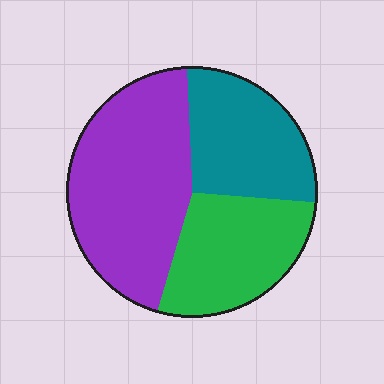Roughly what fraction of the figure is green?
Green covers around 30% of the figure.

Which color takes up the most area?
Purple, at roughly 45%.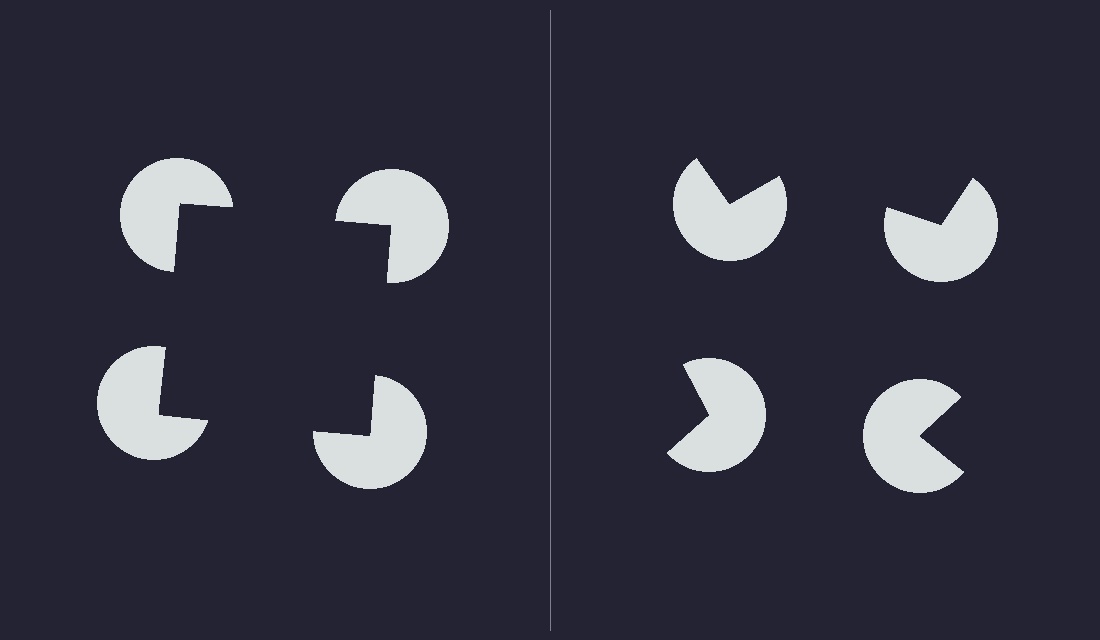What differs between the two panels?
The pac-man discs are positioned identically on both sides; only the wedge orientations differ. On the left they align to a square; on the right they are misaligned.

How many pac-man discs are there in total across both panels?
8 — 4 on each side.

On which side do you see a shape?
An illusory square appears on the left side. On the right side the wedge cuts are rotated, so no coherent shape forms.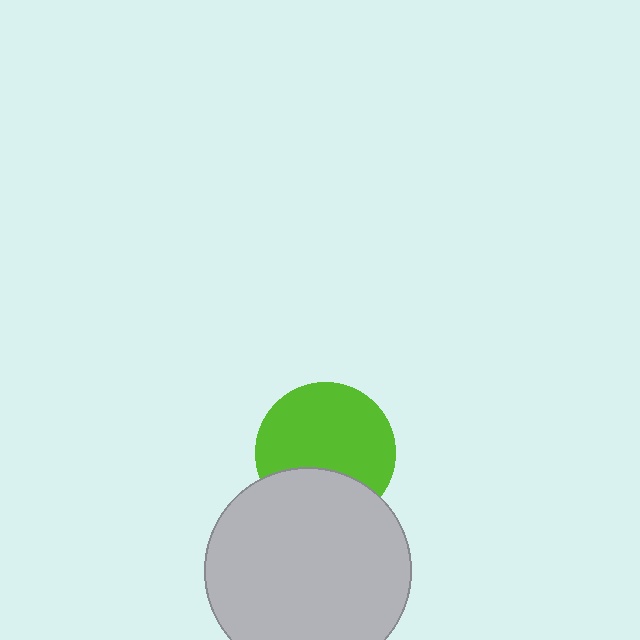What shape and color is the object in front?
The object in front is a light gray circle.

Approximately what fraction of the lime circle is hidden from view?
Roughly 30% of the lime circle is hidden behind the light gray circle.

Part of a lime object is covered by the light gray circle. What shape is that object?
It is a circle.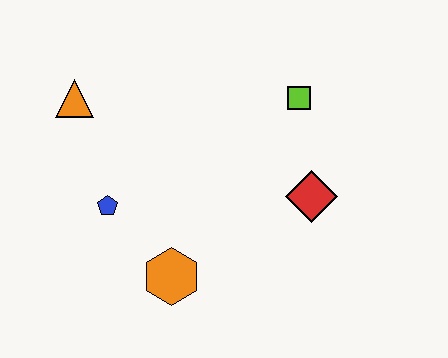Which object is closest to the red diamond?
The lime square is closest to the red diamond.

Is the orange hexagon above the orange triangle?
No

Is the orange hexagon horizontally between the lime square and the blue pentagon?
Yes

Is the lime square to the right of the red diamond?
No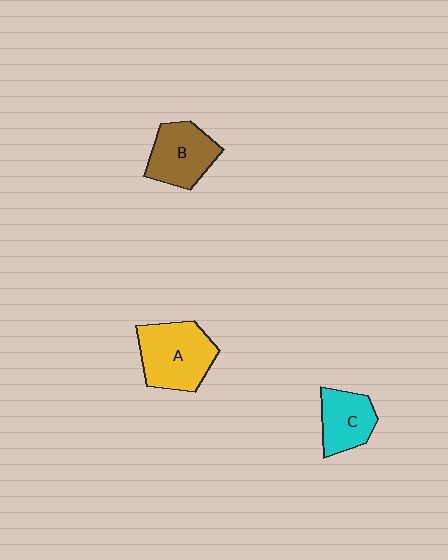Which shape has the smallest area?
Shape C (cyan).